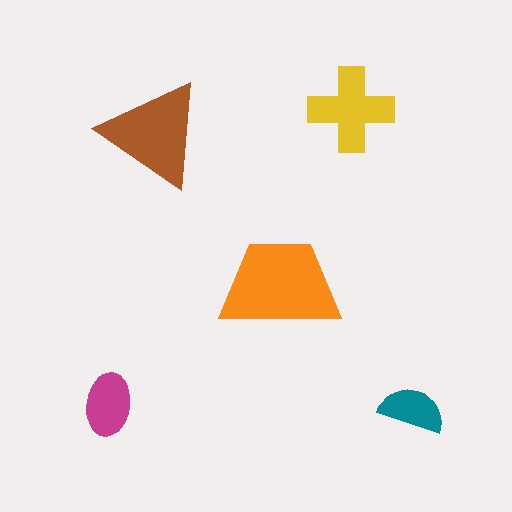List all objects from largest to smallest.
The orange trapezoid, the brown triangle, the yellow cross, the magenta ellipse, the teal semicircle.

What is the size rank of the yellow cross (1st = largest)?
3rd.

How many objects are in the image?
There are 5 objects in the image.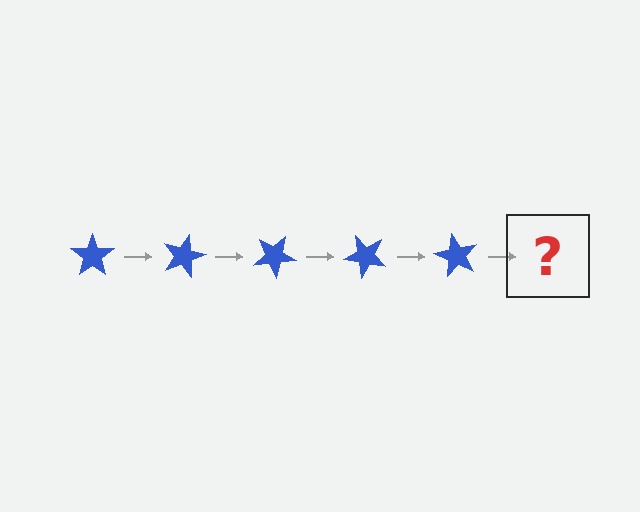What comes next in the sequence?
The next element should be a blue star rotated 75 degrees.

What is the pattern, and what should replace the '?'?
The pattern is that the star rotates 15 degrees each step. The '?' should be a blue star rotated 75 degrees.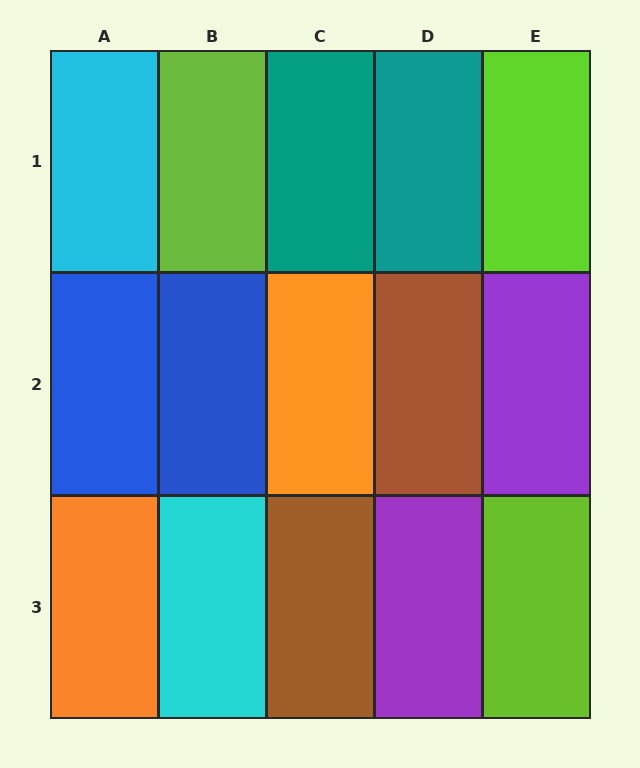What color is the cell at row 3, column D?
Purple.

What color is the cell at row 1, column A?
Cyan.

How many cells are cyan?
2 cells are cyan.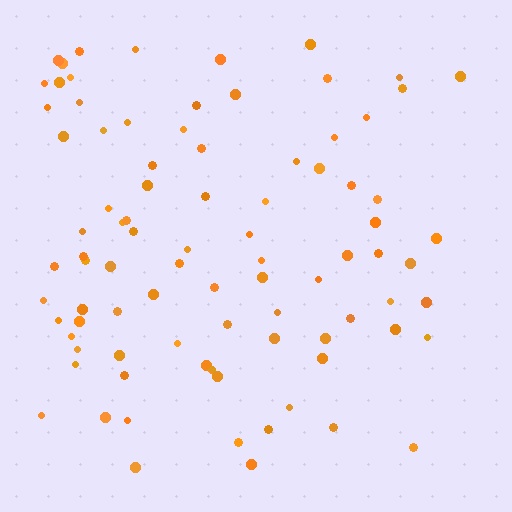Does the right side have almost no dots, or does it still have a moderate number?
Still a moderate number, just noticeably fewer than the left.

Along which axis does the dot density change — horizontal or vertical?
Horizontal.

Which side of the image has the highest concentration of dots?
The left.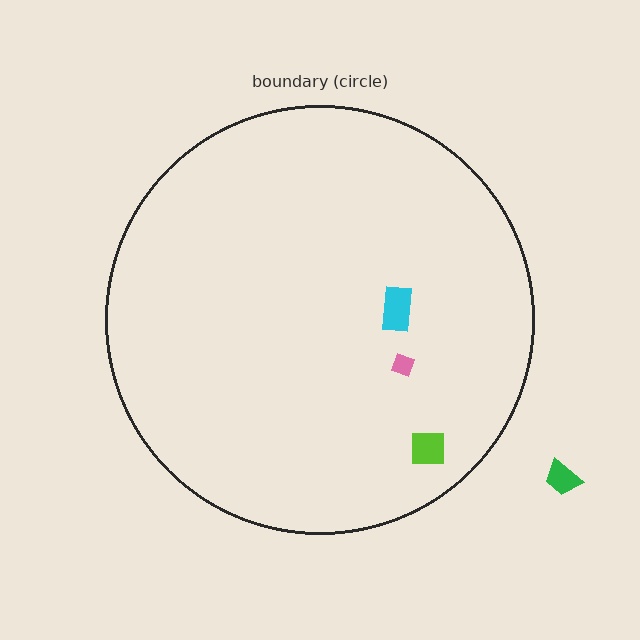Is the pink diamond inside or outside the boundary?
Inside.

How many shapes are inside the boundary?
3 inside, 1 outside.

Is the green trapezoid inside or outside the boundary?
Outside.